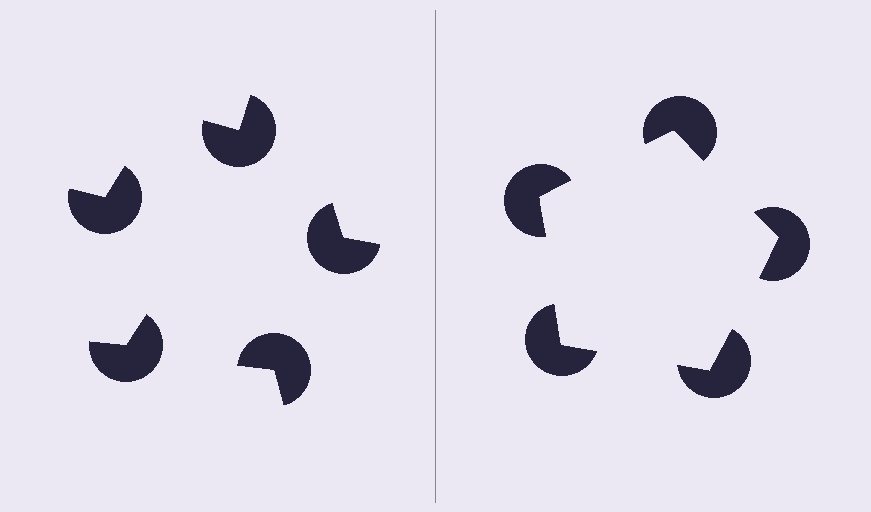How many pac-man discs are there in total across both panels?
10 — 5 on each side.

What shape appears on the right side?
An illusory pentagon.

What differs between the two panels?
The pac-man discs are positioned identically on both sides; only the wedge orientations differ. On the right they align to a pentagon; on the left they are misaligned.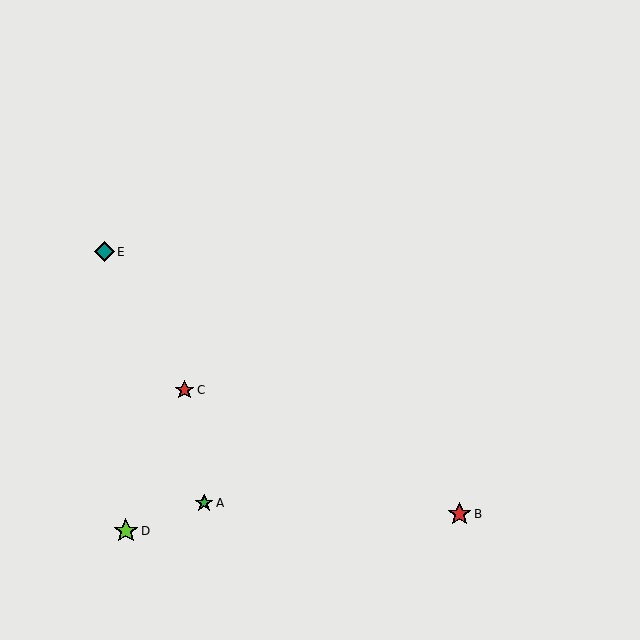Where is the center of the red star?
The center of the red star is at (459, 514).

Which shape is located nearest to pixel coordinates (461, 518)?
The red star (labeled B) at (459, 514) is nearest to that location.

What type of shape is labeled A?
Shape A is a green star.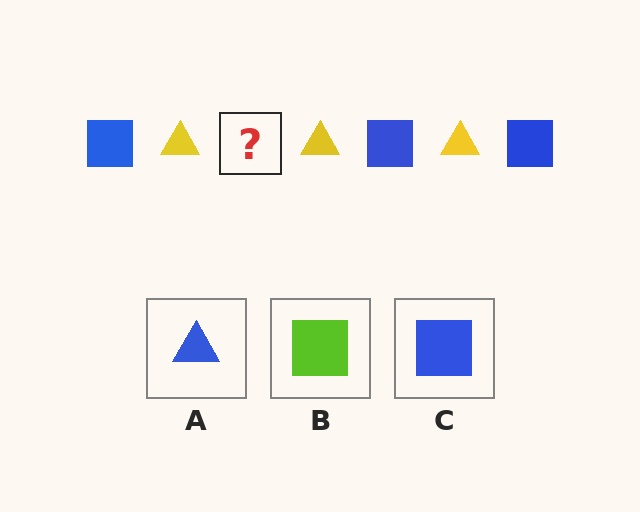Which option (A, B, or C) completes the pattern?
C.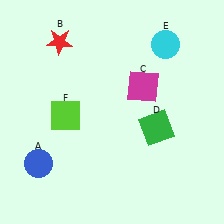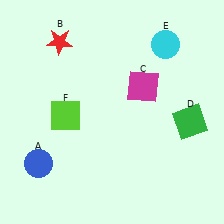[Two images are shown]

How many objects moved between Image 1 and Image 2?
1 object moved between the two images.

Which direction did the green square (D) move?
The green square (D) moved right.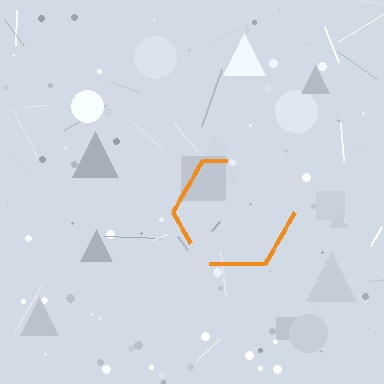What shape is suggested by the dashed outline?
The dashed outline suggests a hexagon.